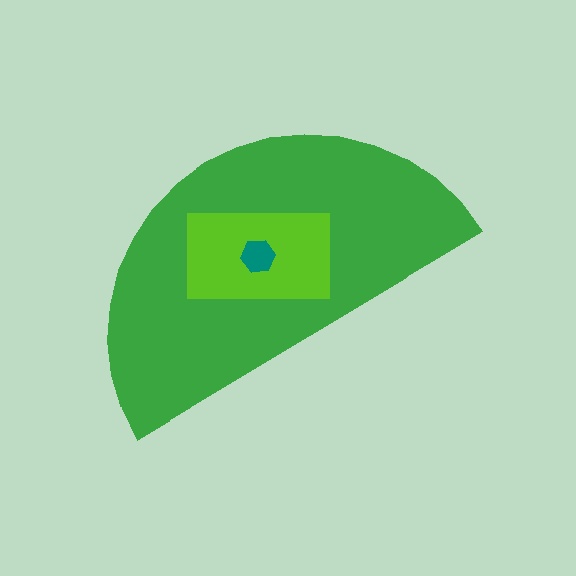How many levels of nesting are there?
3.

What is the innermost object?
The teal hexagon.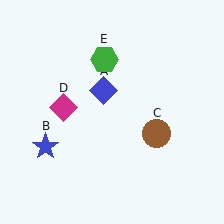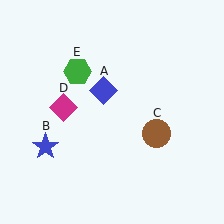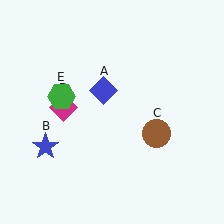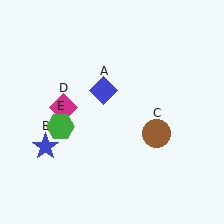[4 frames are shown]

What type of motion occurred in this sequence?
The green hexagon (object E) rotated counterclockwise around the center of the scene.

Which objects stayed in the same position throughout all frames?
Blue diamond (object A) and blue star (object B) and brown circle (object C) and magenta diamond (object D) remained stationary.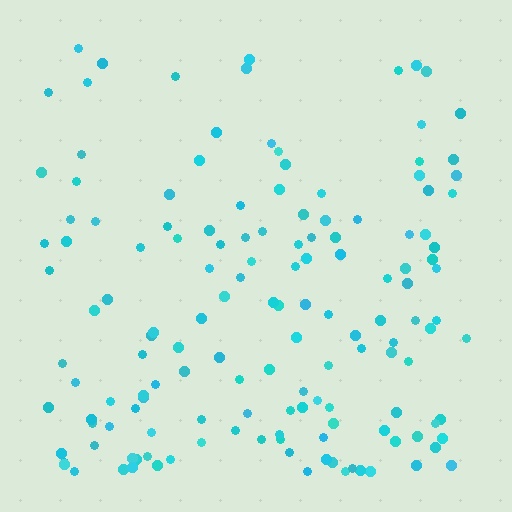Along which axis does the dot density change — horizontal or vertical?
Vertical.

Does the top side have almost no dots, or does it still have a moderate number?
Still a moderate number, just noticeably fewer than the bottom.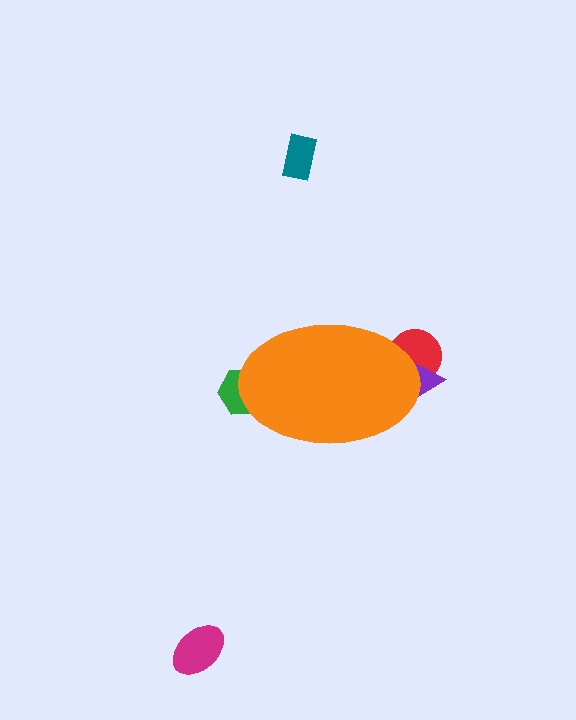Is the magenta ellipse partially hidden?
No, the magenta ellipse is fully visible.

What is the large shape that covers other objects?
An orange ellipse.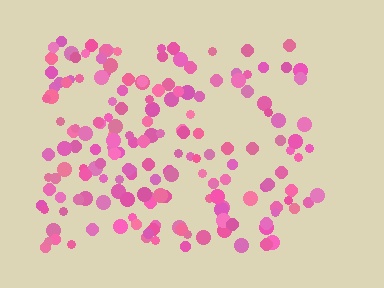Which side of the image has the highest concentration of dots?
The left.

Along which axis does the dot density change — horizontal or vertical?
Horizontal.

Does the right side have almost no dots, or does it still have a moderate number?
Still a moderate number, just noticeably fewer than the left.